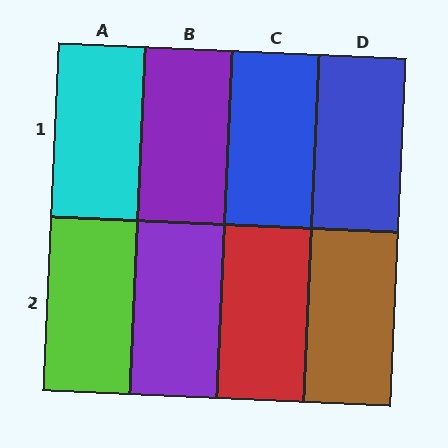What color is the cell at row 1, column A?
Cyan.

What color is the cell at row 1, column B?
Purple.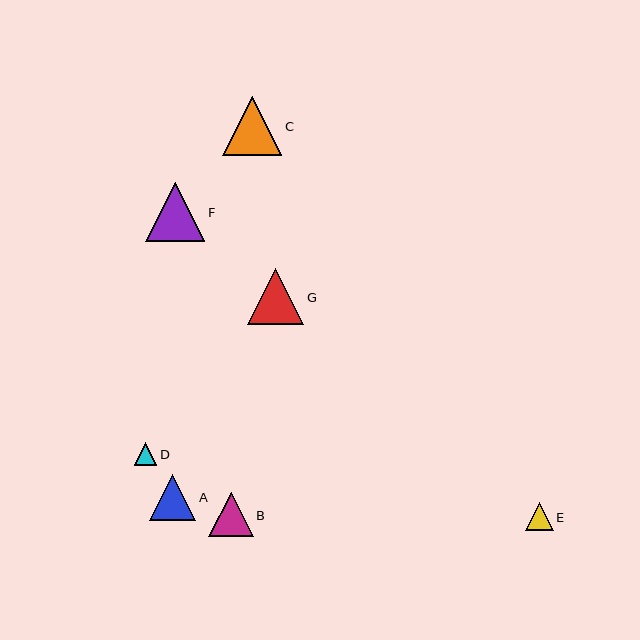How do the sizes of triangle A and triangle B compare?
Triangle A and triangle B are approximately the same size.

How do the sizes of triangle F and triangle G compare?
Triangle F and triangle G are approximately the same size.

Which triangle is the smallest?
Triangle D is the smallest with a size of approximately 23 pixels.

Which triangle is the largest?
Triangle F is the largest with a size of approximately 60 pixels.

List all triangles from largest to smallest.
From largest to smallest: F, C, G, A, B, E, D.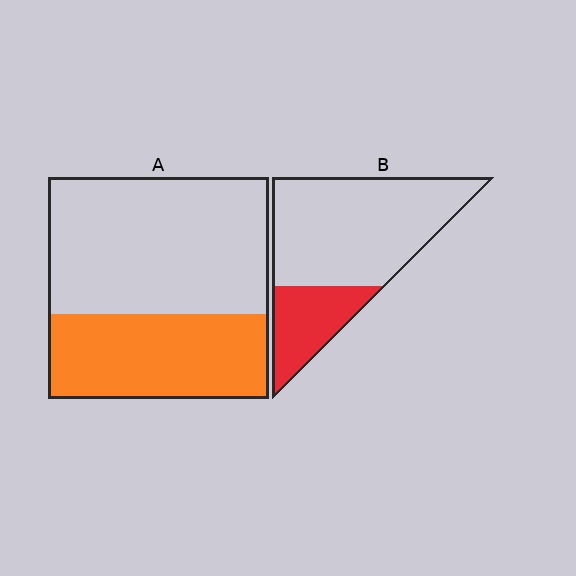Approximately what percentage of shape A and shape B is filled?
A is approximately 40% and B is approximately 25%.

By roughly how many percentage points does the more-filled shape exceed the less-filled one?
By roughly 10 percentage points (A over B).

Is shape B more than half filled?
No.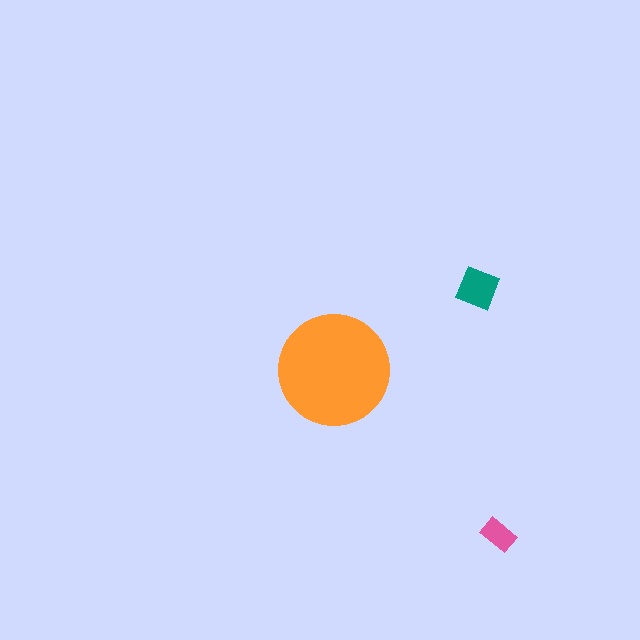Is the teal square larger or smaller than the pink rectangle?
Larger.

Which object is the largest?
The orange circle.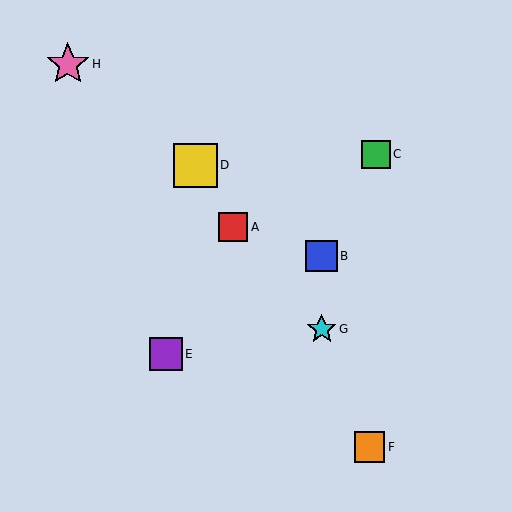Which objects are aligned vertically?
Objects B, G are aligned vertically.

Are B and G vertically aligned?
Yes, both are at x≈322.